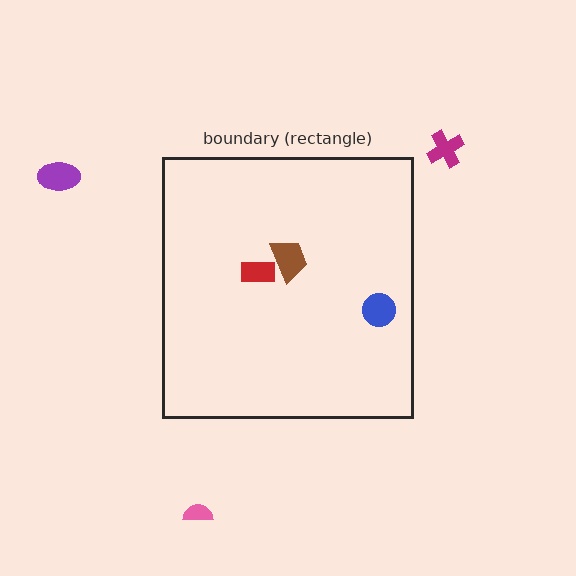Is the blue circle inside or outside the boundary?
Inside.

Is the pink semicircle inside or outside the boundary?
Outside.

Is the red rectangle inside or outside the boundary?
Inside.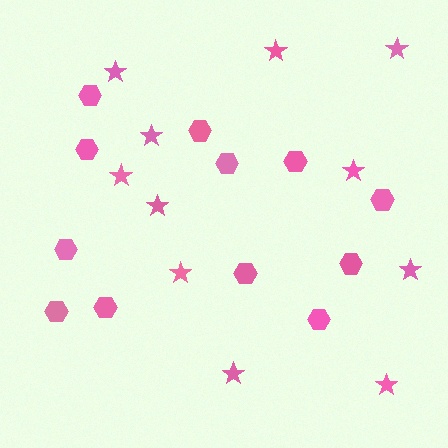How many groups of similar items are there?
There are 2 groups: one group of hexagons (12) and one group of stars (11).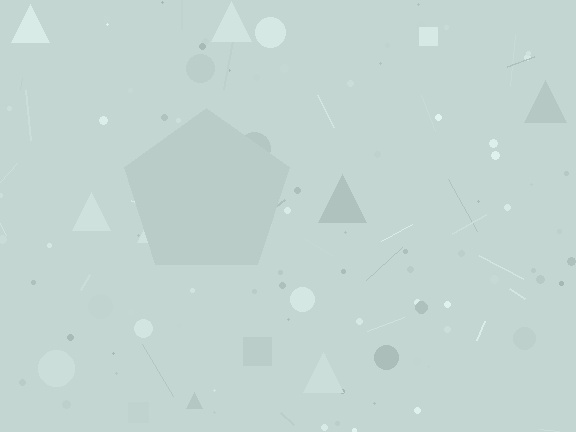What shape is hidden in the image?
A pentagon is hidden in the image.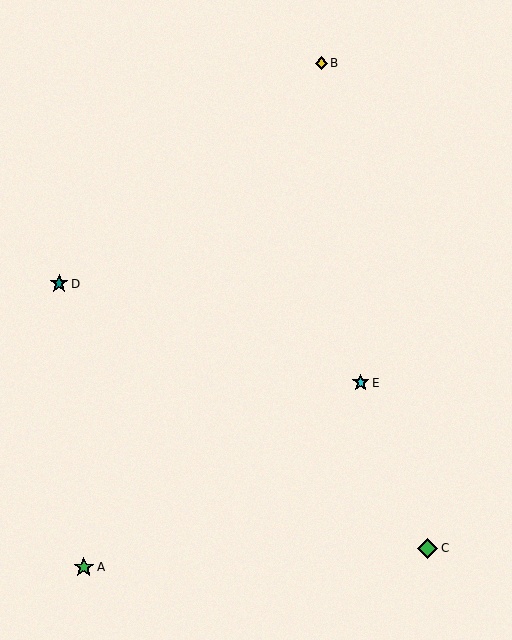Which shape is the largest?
The green star (labeled A) is the largest.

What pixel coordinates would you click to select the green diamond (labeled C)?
Click at (428, 548) to select the green diamond C.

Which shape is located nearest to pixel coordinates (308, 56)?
The yellow diamond (labeled B) at (321, 63) is nearest to that location.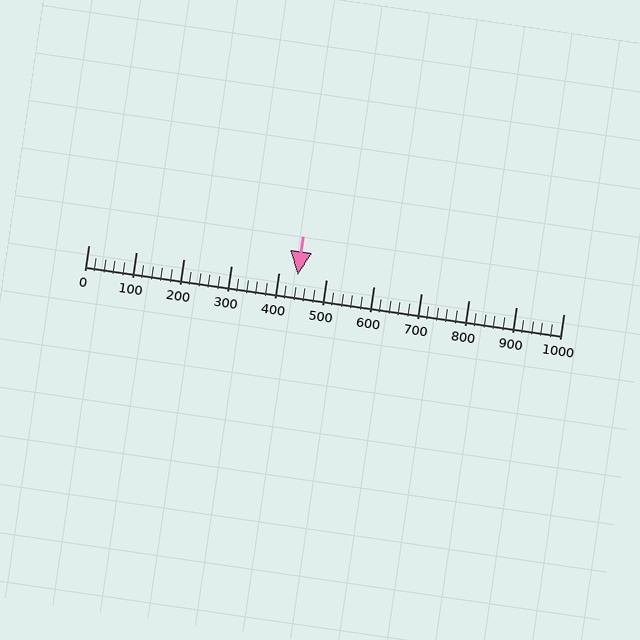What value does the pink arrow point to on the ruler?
The pink arrow points to approximately 440.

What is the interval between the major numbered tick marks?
The major tick marks are spaced 100 units apart.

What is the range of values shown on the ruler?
The ruler shows values from 0 to 1000.